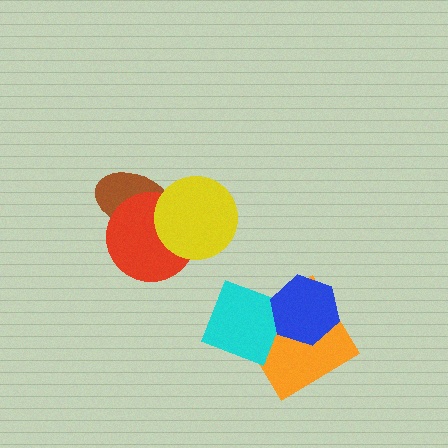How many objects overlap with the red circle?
2 objects overlap with the red circle.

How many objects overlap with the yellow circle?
2 objects overlap with the yellow circle.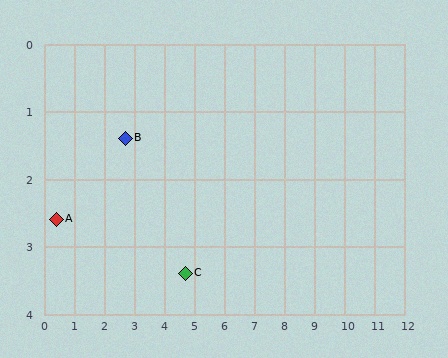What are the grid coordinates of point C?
Point C is at approximately (4.7, 3.4).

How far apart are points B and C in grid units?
Points B and C are about 2.8 grid units apart.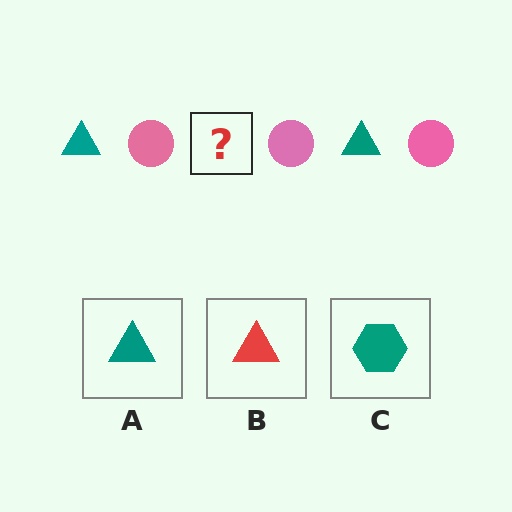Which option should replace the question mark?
Option A.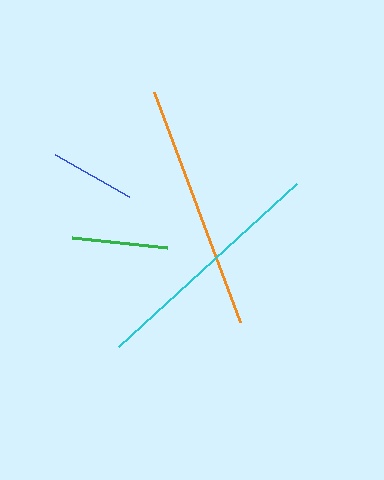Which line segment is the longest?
The orange line is the longest at approximately 246 pixels.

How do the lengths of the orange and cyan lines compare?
The orange and cyan lines are approximately the same length.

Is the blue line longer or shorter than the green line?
The green line is longer than the blue line.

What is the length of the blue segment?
The blue segment is approximately 85 pixels long.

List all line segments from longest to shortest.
From longest to shortest: orange, cyan, green, blue.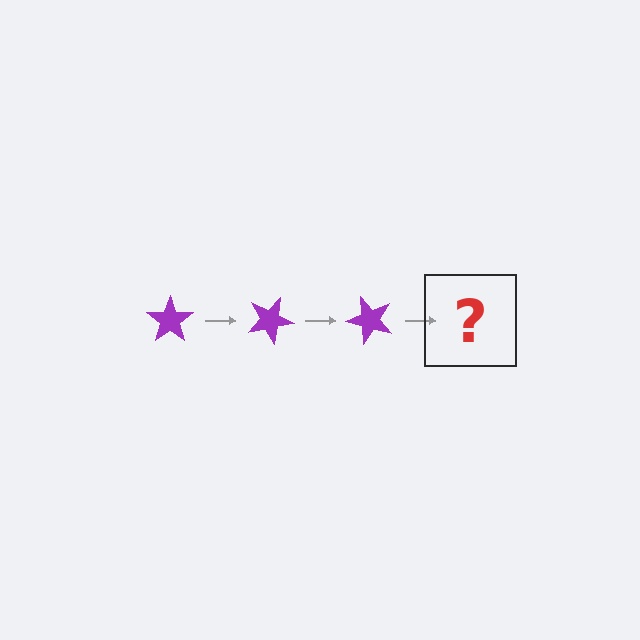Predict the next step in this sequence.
The next step is a purple star rotated 75 degrees.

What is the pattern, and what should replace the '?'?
The pattern is that the star rotates 25 degrees each step. The '?' should be a purple star rotated 75 degrees.